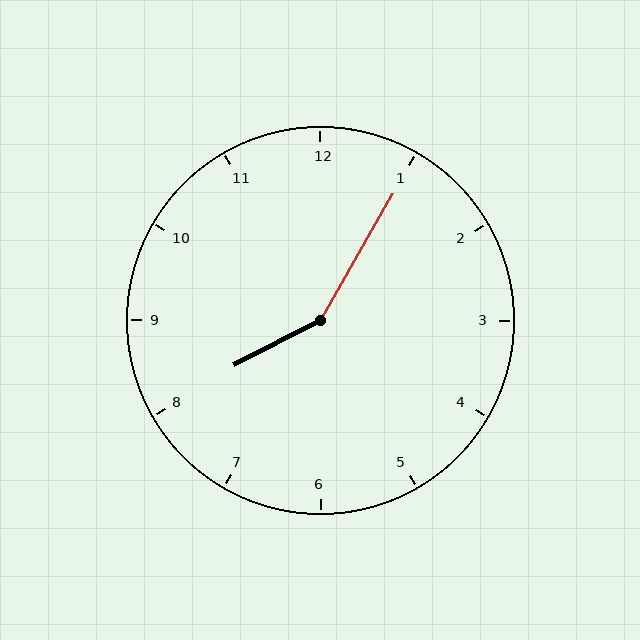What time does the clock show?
8:05.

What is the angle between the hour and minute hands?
Approximately 148 degrees.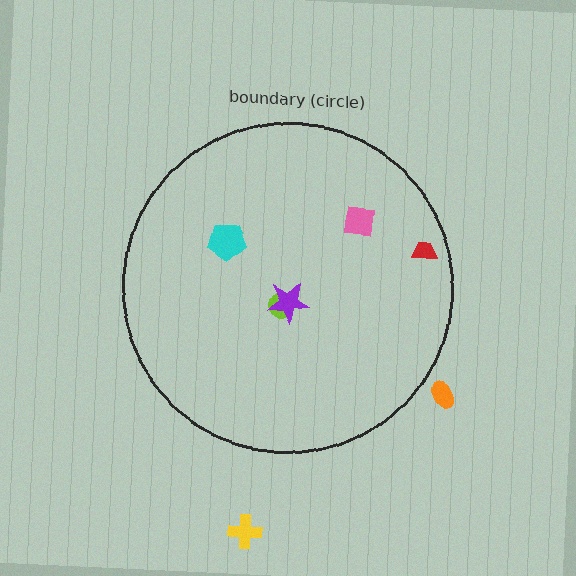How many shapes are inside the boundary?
5 inside, 2 outside.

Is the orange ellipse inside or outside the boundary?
Outside.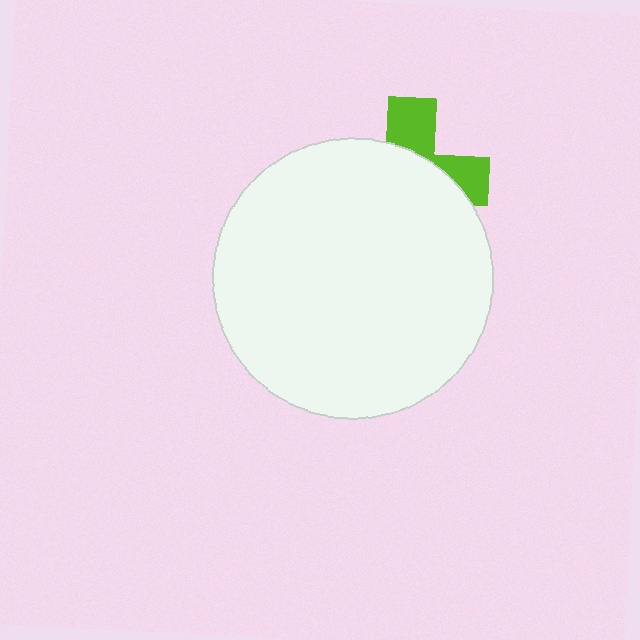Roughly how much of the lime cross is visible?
A small part of it is visible (roughly 33%).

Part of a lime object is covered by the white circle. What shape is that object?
It is a cross.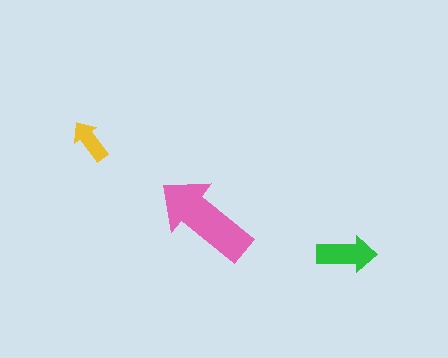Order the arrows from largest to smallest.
the pink one, the green one, the yellow one.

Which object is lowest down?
The green arrow is bottommost.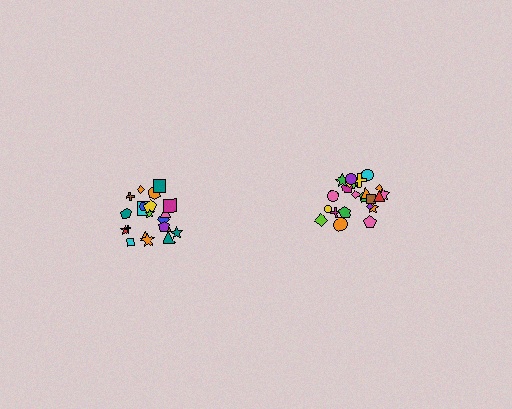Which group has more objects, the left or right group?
The right group.